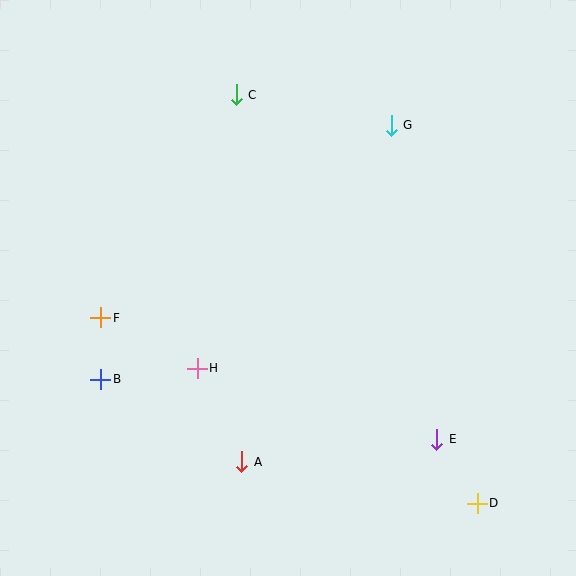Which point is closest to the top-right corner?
Point G is closest to the top-right corner.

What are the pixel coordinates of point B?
Point B is at (101, 379).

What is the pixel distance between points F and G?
The distance between F and G is 349 pixels.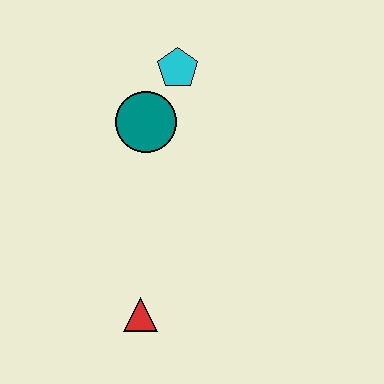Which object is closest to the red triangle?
The teal circle is closest to the red triangle.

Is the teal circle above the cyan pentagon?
No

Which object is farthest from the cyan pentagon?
The red triangle is farthest from the cyan pentagon.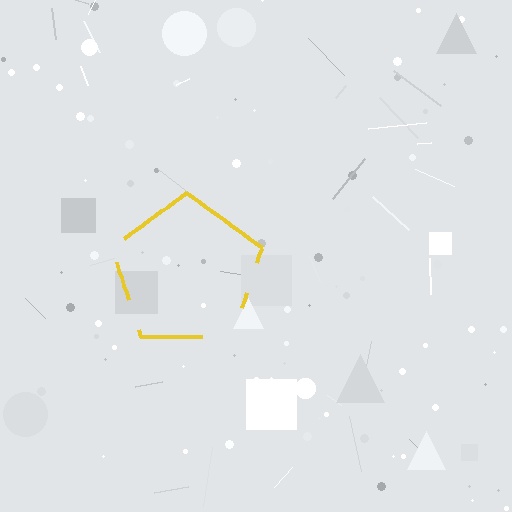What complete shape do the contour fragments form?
The contour fragments form a pentagon.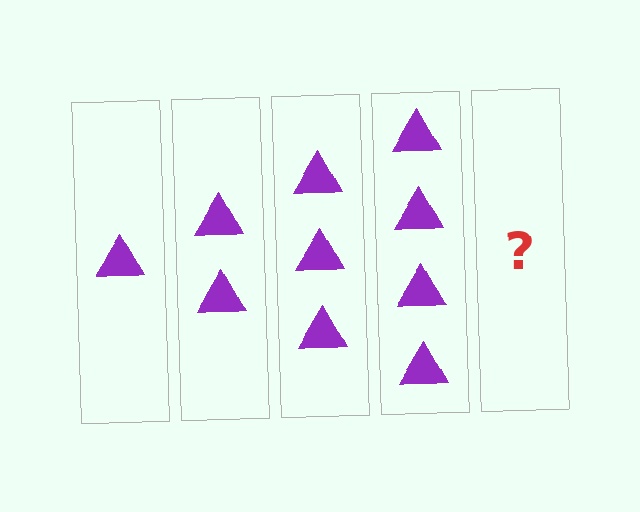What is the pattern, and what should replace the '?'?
The pattern is that each step adds one more triangle. The '?' should be 5 triangles.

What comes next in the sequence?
The next element should be 5 triangles.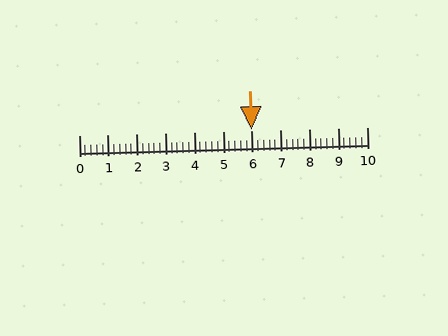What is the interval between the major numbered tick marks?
The major tick marks are spaced 1 units apart.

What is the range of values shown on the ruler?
The ruler shows values from 0 to 10.